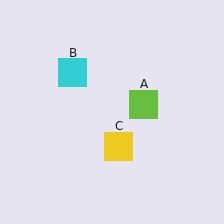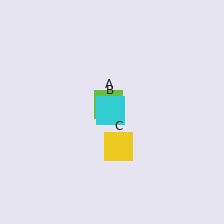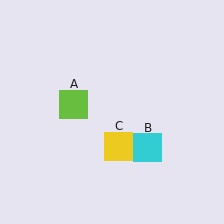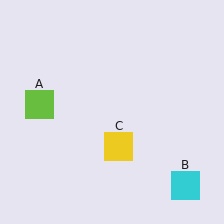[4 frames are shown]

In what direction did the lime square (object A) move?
The lime square (object A) moved left.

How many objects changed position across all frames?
2 objects changed position: lime square (object A), cyan square (object B).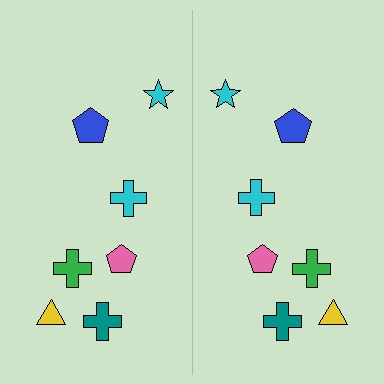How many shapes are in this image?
There are 14 shapes in this image.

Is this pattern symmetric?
Yes, this pattern has bilateral (reflection) symmetry.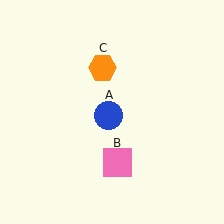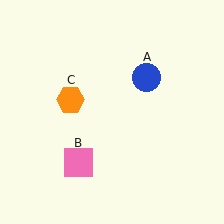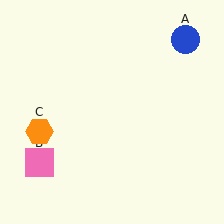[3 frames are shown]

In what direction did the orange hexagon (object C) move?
The orange hexagon (object C) moved down and to the left.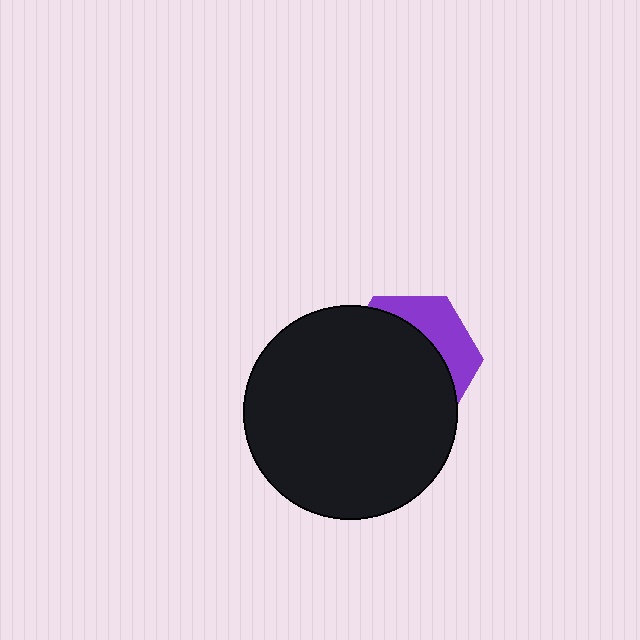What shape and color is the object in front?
The object in front is a black circle.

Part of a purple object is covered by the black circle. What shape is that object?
It is a hexagon.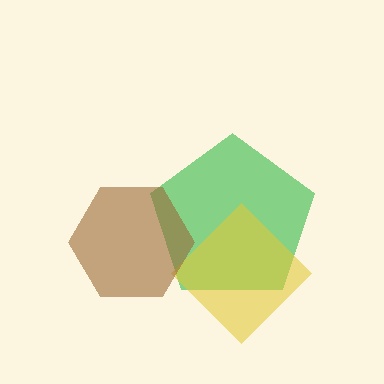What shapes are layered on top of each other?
The layered shapes are: a green pentagon, a yellow diamond, a brown hexagon.